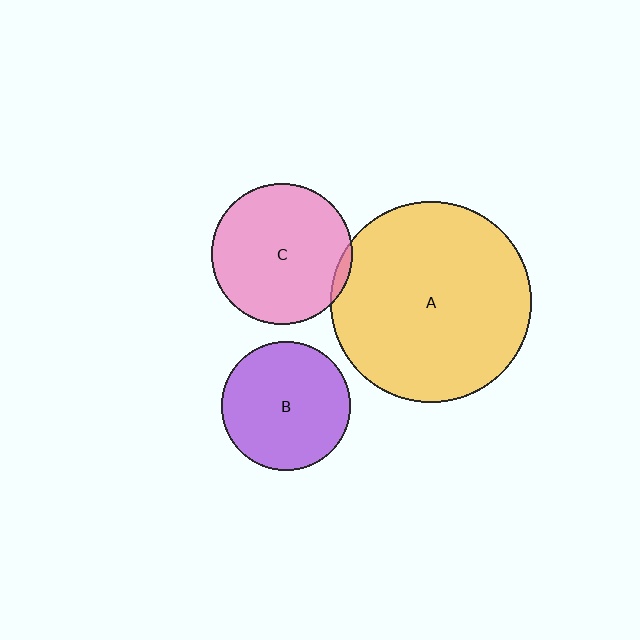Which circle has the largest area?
Circle A (yellow).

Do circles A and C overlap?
Yes.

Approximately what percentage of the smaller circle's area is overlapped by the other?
Approximately 5%.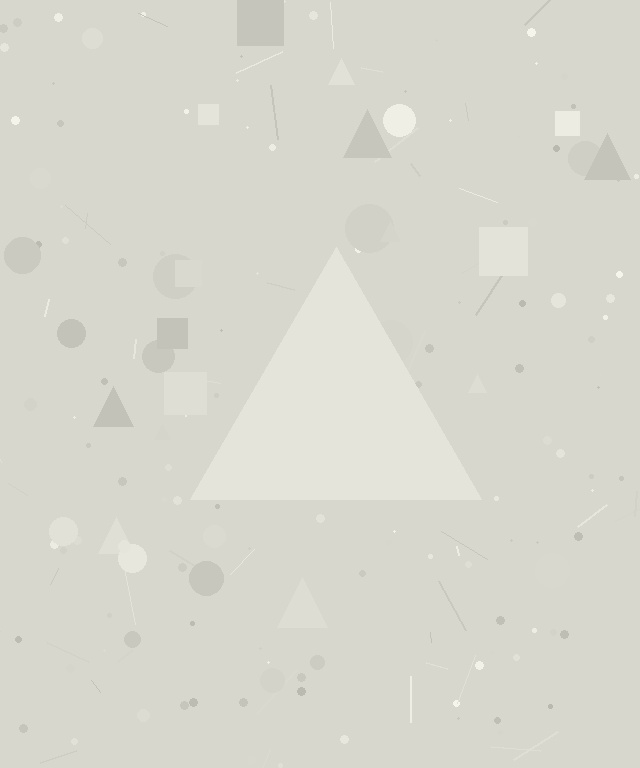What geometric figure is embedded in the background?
A triangle is embedded in the background.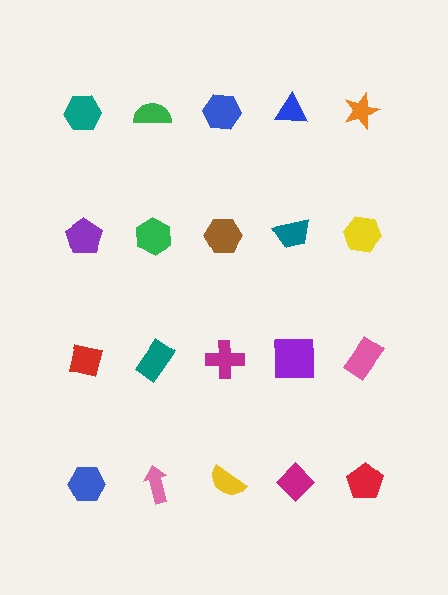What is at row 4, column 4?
A magenta diamond.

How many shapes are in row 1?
5 shapes.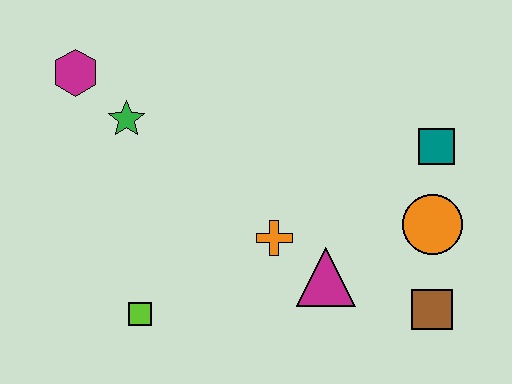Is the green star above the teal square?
Yes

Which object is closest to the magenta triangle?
The orange cross is closest to the magenta triangle.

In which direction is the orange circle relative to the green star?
The orange circle is to the right of the green star.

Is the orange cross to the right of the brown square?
No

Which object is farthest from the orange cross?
The magenta hexagon is farthest from the orange cross.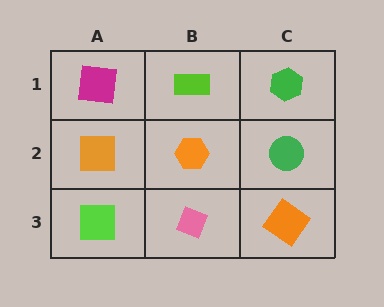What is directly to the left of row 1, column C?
A lime rectangle.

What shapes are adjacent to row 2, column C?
A green hexagon (row 1, column C), an orange diamond (row 3, column C), an orange hexagon (row 2, column B).